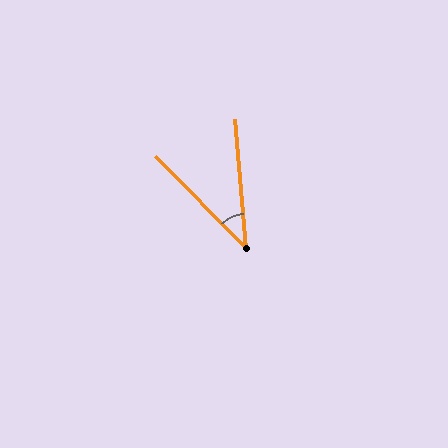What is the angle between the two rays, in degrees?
Approximately 40 degrees.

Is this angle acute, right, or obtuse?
It is acute.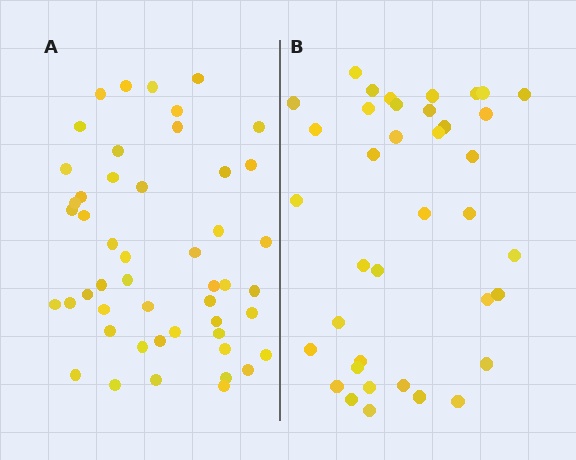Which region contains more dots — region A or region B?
Region A (the left region) has more dots.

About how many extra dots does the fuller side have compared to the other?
Region A has roughly 12 or so more dots than region B.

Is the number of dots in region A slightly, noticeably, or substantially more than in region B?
Region A has noticeably more, but not dramatically so. The ratio is roughly 1.3 to 1.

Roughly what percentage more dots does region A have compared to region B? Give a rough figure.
About 30% more.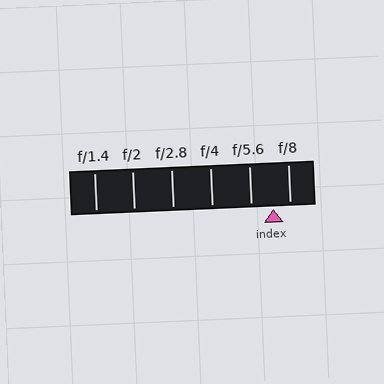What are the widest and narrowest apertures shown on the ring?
The widest aperture shown is f/1.4 and the narrowest is f/8.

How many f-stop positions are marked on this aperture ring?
There are 6 f-stop positions marked.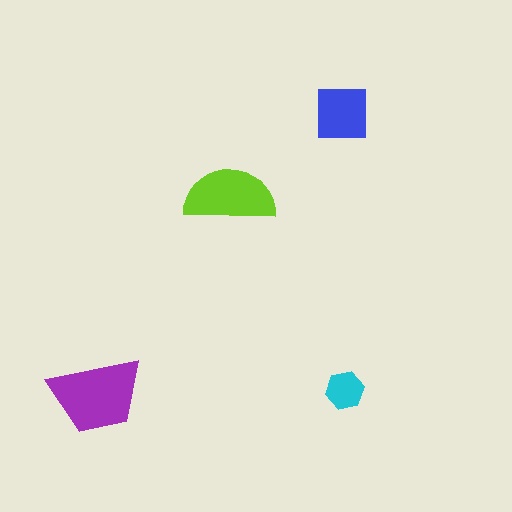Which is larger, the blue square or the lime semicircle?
The lime semicircle.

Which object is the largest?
The purple trapezoid.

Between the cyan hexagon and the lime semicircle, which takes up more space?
The lime semicircle.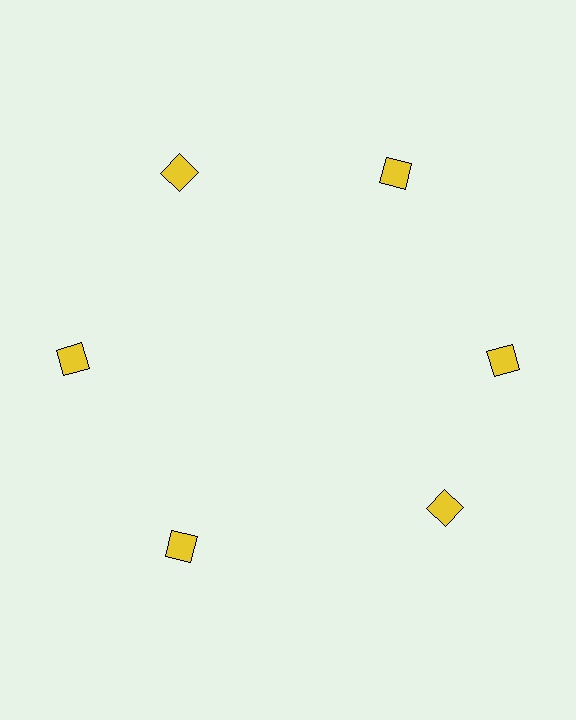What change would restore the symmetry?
The symmetry would be restored by rotating it back into even spacing with its neighbors so that all 6 squares sit at equal angles and equal distance from the center.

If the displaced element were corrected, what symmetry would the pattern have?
It would have 6-fold rotational symmetry — the pattern would map onto itself every 60 degrees.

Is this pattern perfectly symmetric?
No. The 6 yellow squares are arranged in a ring, but one element near the 5 o'clock position is rotated out of alignment along the ring, breaking the 6-fold rotational symmetry.